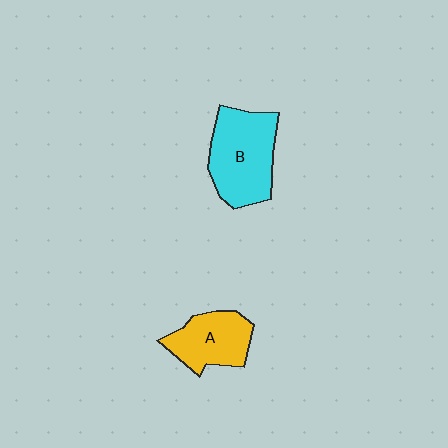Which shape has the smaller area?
Shape A (yellow).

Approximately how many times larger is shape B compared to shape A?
Approximately 1.4 times.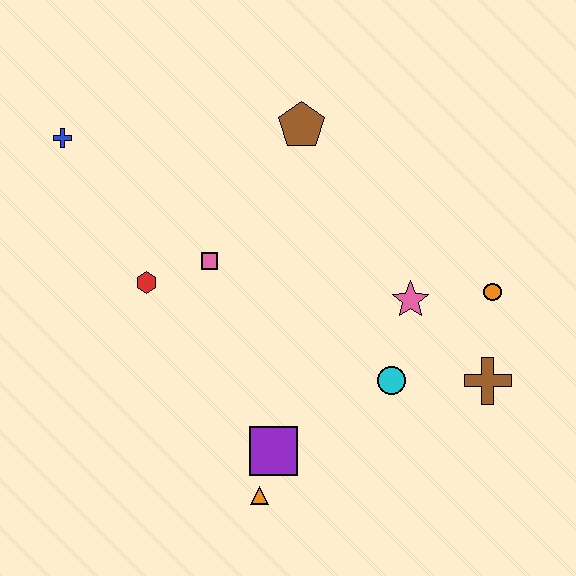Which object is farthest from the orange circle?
The blue cross is farthest from the orange circle.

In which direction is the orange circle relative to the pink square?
The orange circle is to the right of the pink square.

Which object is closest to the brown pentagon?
The pink square is closest to the brown pentagon.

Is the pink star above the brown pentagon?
No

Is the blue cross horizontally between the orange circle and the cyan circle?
No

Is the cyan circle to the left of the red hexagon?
No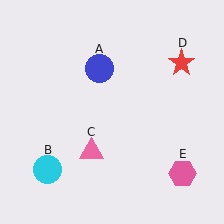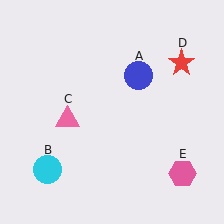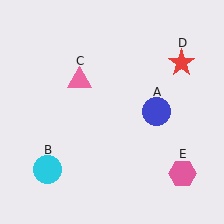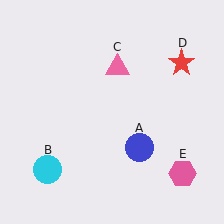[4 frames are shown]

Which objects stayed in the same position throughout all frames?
Cyan circle (object B) and red star (object D) and pink hexagon (object E) remained stationary.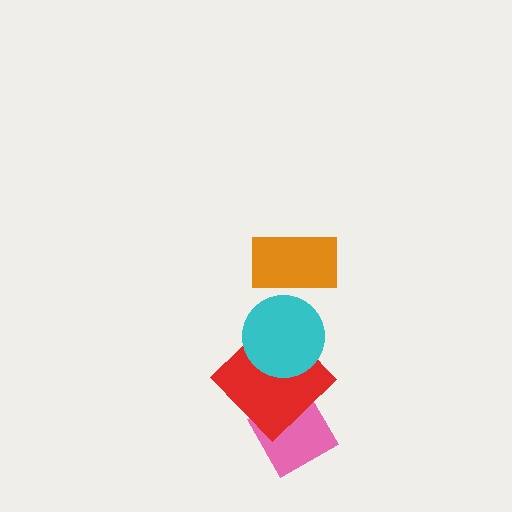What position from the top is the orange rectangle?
The orange rectangle is 1st from the top.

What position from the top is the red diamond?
The red diamond is 3rd from the top.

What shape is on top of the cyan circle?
The orange rectangle is on top of the cyan circle.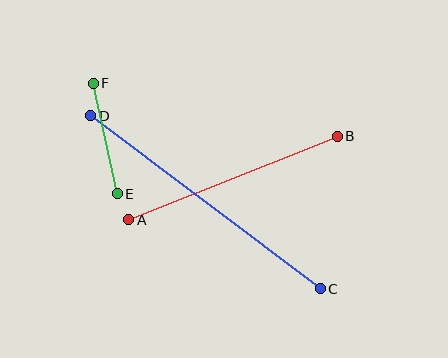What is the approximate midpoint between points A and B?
The midpoint is at approximately (233, 178) pixels.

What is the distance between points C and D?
The distance is approximately 287 pixels.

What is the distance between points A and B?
The distance is approximately 225 pixels.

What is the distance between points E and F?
The distance is approximately 113 pixels.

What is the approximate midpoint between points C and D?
The midpoint is at approximately (206, 202) pixels.